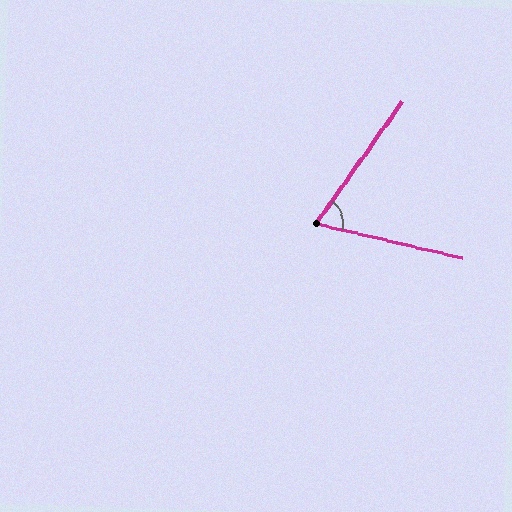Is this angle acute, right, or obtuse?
It is acute.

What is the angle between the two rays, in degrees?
Approximately 68 degrees.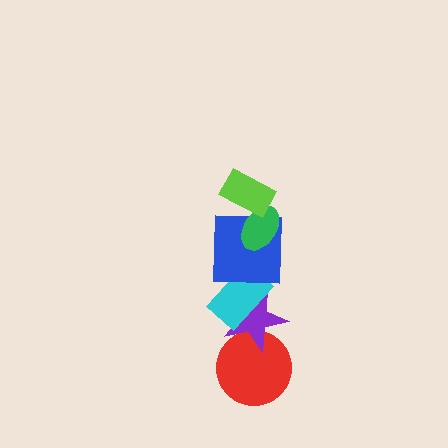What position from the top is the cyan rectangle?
The cyan rectangle is 4th from the top.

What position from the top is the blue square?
The blue square is 3rd from the top.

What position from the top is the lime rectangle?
The lime rectangle is 1st from the top.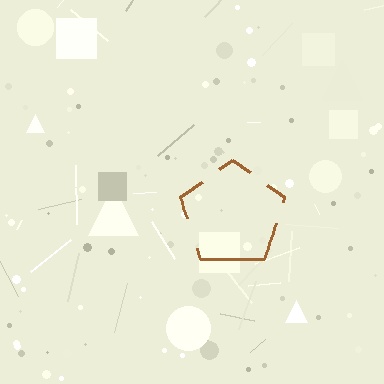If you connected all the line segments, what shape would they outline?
They would outline a pentagon.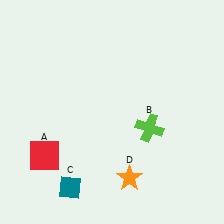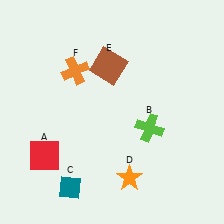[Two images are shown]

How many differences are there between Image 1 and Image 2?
There are 2 differences between the two images.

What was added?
A brown square (E), an orange cross (F) were added in Image 2.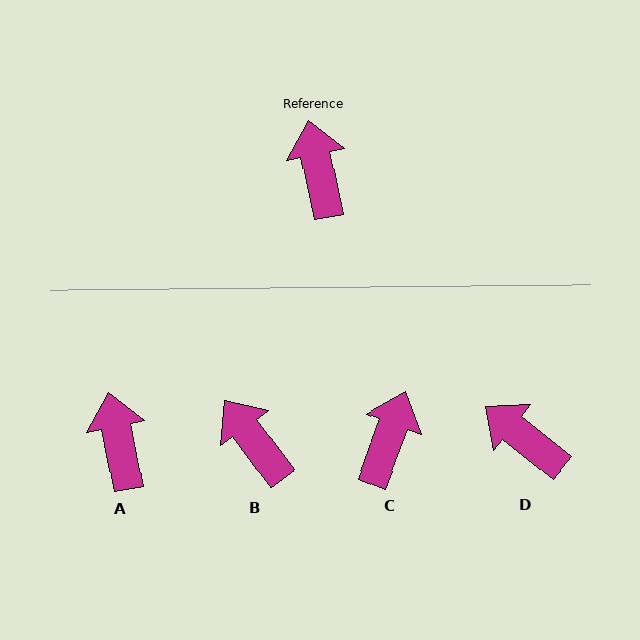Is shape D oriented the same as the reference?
No, it is off by about 40 degrees.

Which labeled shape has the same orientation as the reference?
A.